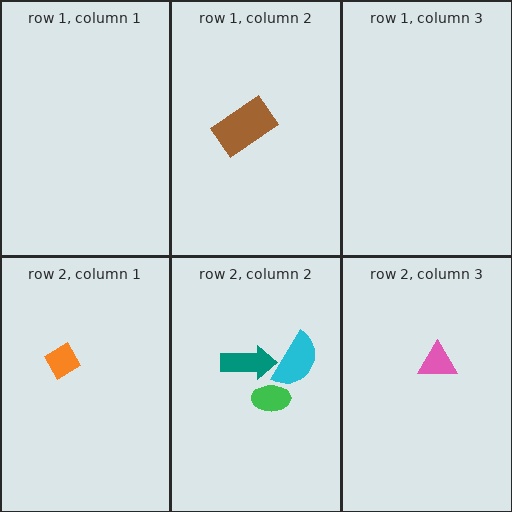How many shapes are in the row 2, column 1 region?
1.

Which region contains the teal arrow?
The row 2, column 2 region.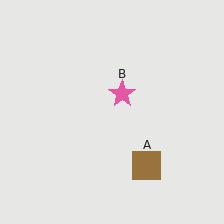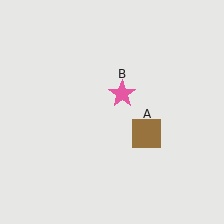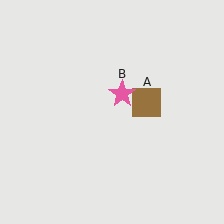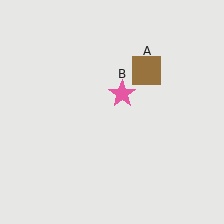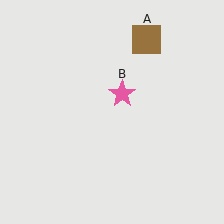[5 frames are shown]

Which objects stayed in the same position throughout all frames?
Pink star (object B) remained stationary.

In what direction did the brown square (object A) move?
The brown square (object A) moved up.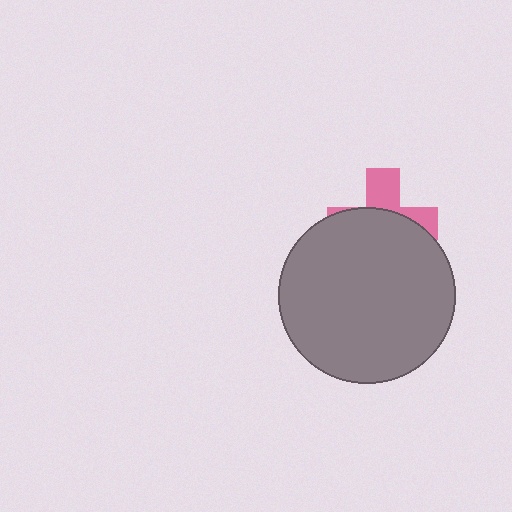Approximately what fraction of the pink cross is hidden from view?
Roughly 65% of the pink cross is hidden behind the gray circle.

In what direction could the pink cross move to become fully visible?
The pink cross could move up. That would shift it out from behind the gray circle entirely.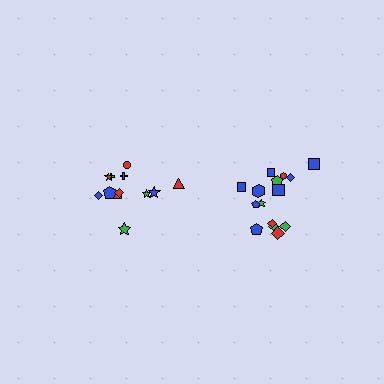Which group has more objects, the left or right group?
The right group.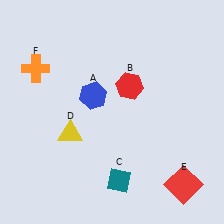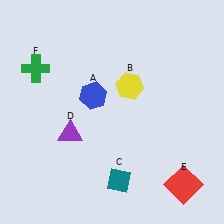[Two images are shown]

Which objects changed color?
B changed from red to yellow. D changed from yellow to purple. F changed from orange to green.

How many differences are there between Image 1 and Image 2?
There are 3 differences between the two images.